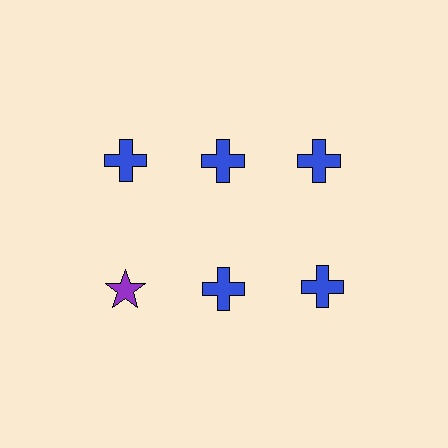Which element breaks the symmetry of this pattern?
The purple star in the second row, leftmost column breaks the symmetry. All other shapes are blue crosses.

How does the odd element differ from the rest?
It differs in both color (purple instead of blue) and shape (star instead of cross).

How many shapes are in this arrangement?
There are 6 shapes arranged in a grid pattern.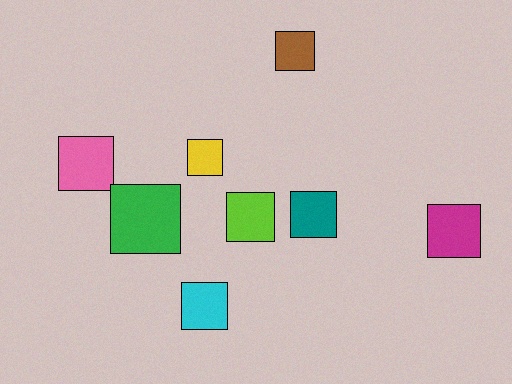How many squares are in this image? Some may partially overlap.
There are 8 squares.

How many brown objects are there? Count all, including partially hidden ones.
There is 1 brown object.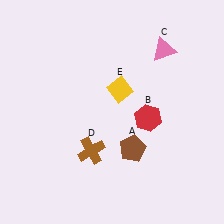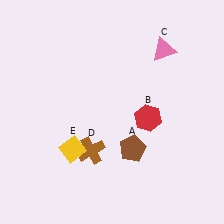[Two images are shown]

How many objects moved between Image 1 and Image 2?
1 object moved between the two images.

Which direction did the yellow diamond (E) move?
The yellow diamond (E) moved down.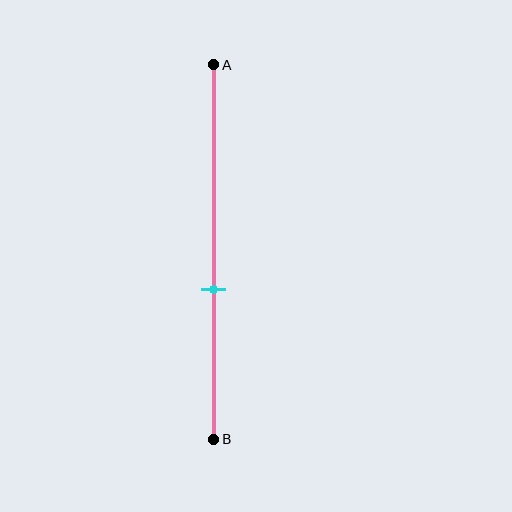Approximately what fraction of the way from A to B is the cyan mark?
The cyan mark is approximately 60% of the way from A to B.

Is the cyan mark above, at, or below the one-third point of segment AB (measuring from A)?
The cyan mark is below the one-third point of segment AB.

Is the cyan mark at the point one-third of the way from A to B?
No, the mark is at about 60% from A, not at the 33% one-third point.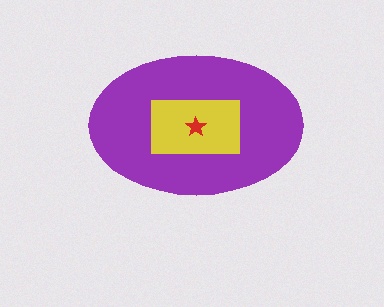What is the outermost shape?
The purple ellipse.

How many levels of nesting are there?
3.